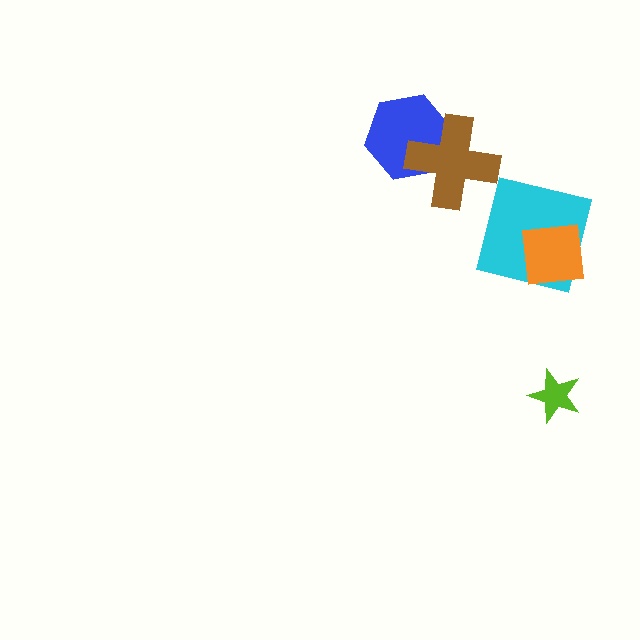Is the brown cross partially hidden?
No, no other shape covers it.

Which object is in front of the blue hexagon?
The brown cross is in front of the blue hexagon.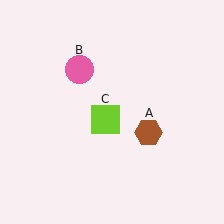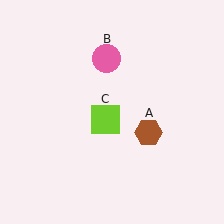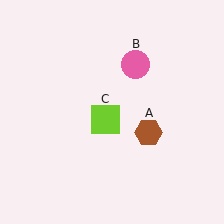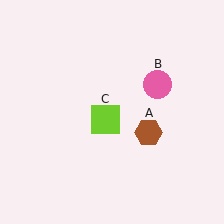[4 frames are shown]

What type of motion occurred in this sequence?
The pink circle (object B) rotated clockwise around the center of the scene.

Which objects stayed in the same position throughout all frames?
Brown hexagon (object A) and lime square (object C) remained stationary.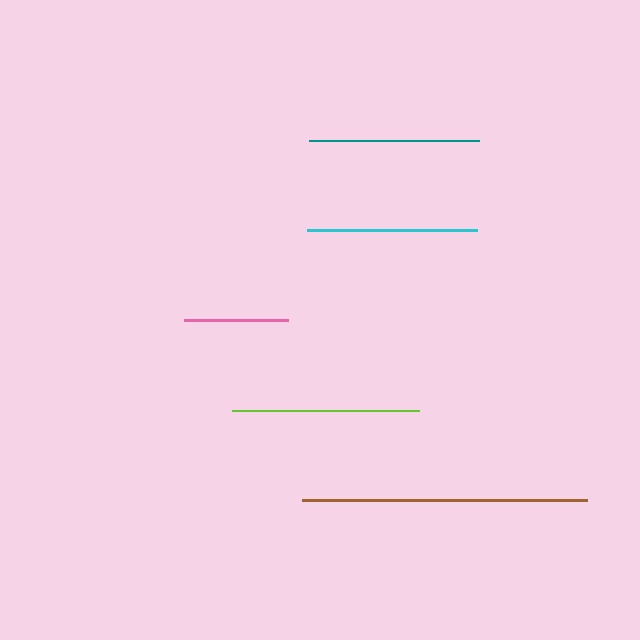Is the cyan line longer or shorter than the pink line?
The cyan line is longer than the pink line.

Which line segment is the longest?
The brown line is the longest at approximately 285 pixels.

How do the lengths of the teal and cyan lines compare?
The teal and cyan lines are approximately the same length.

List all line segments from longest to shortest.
From longest to shortest: brown, lime, teal, cyan, pink.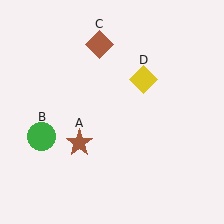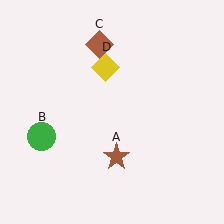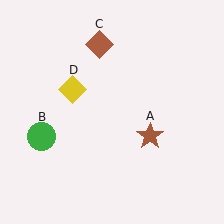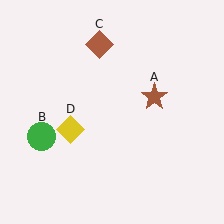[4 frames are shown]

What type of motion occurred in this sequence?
The brown star (object A), yellow diamond (object D) rotated counterclockwise around the center of the scene.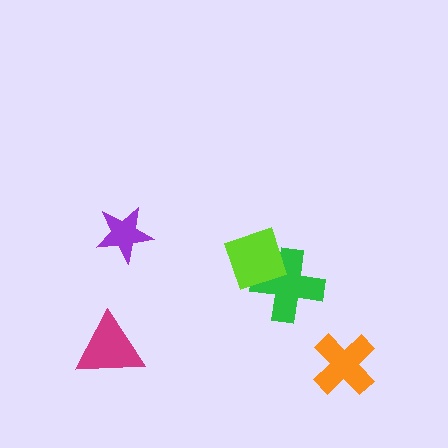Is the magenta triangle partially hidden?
No, no other shape covers it.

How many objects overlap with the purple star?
0 objects overlap with the purple star.